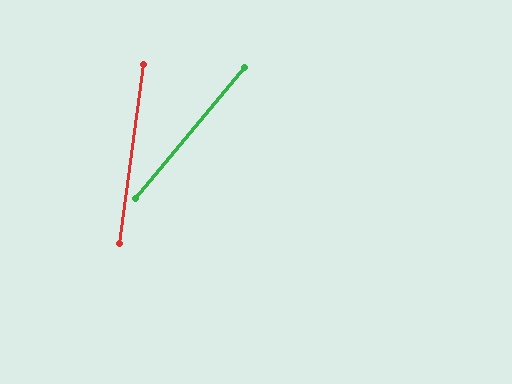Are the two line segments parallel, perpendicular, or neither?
Neither parallel nor perpendicular — they differ by about 32°.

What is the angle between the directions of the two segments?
Approximately 32 degrees.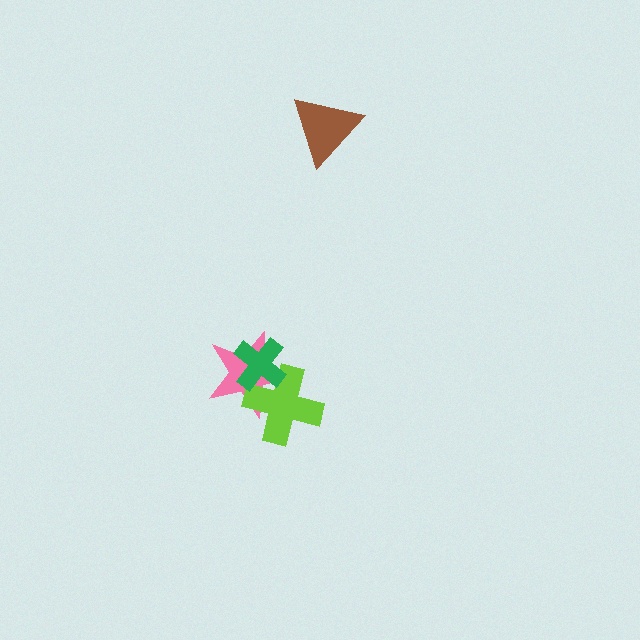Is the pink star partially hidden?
Yes, it is partially covered by another shape.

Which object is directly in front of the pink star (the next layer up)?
The lime cross is directly in front of the pink star.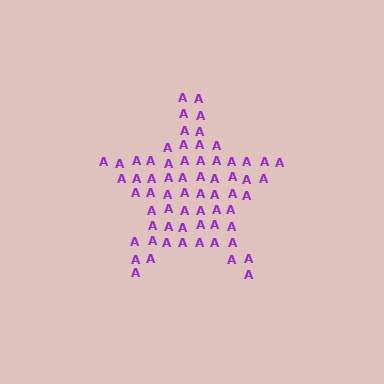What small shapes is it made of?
It is made of small letter A's.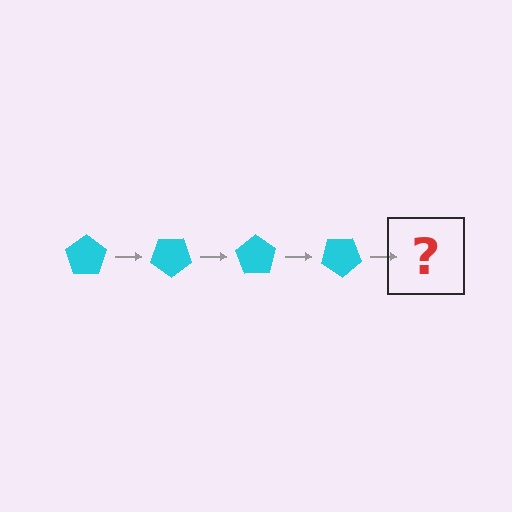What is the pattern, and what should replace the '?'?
The pattern is that the pentagon rotates 35 degrees each step. The '?' should be a cyan pentagon rotated 140 degrees.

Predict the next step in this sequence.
The next step is a cyan pentagon rotated 140 degrees.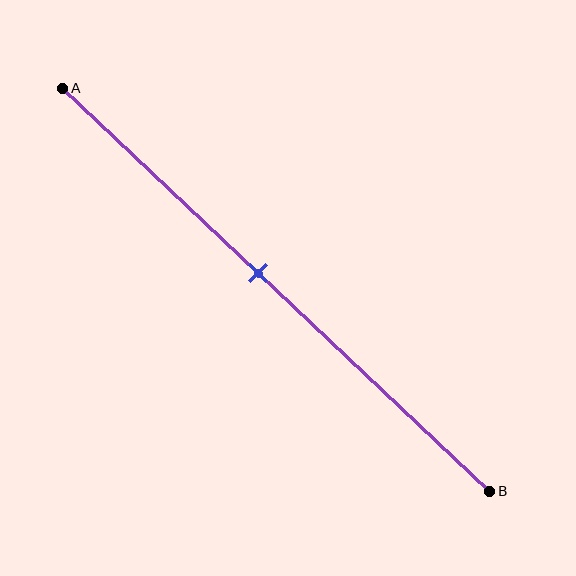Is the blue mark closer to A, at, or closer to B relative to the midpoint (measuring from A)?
The blue mark is closer to point A than the midpoint of segment AB.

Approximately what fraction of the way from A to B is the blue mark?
The blue mark is approximately 45% of the way from A to B.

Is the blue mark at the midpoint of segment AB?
No, the mark is at about 45% from A, not at the 50% midpoint.